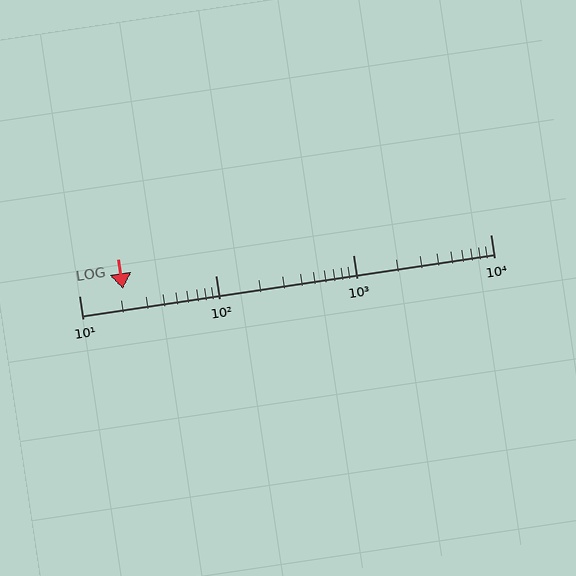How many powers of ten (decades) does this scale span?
The scale spans 3 decades, from 10 to 10000.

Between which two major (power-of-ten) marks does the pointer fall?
The pointer is between 10 and 100.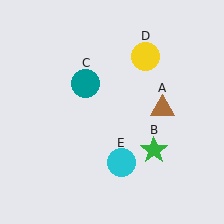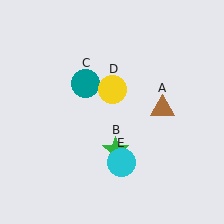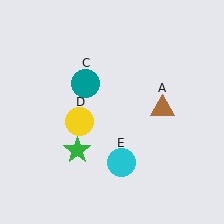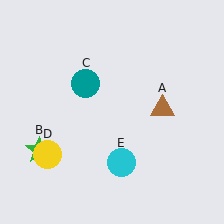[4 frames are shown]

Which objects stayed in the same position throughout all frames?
Brown triangle (object A) and teal circle (object C) and cyan circle (object E) remained stationary.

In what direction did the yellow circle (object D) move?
The yellow circle (object D) moved down and to the left.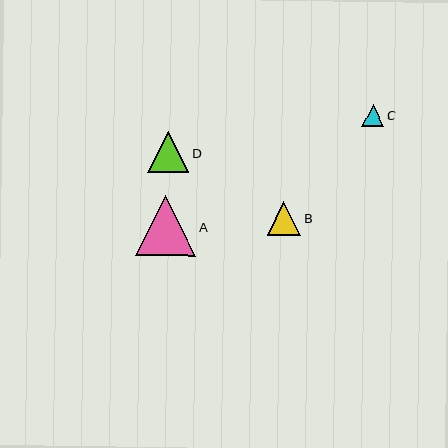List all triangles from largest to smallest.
From largest to smallest: A, D, B, C.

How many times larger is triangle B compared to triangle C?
Triangle B is approximately 1.5 times the size of triangle C.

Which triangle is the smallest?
Triangle C is the smallest with a size of approximately 22 pixels.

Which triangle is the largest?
Triangle A is the largest with a size of approximately 60 pixels.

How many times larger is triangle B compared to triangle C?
Triangle B is approximately 1.5 times the size of triangle C.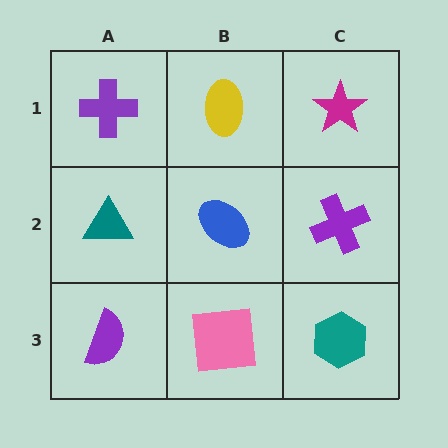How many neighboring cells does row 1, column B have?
3.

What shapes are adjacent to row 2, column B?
A yellow ellipse (row 1, column B), a pink square (row 3, column B), a teal triangle (row 2, column A), a purple cross (row 2, column C).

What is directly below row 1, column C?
A purple cross.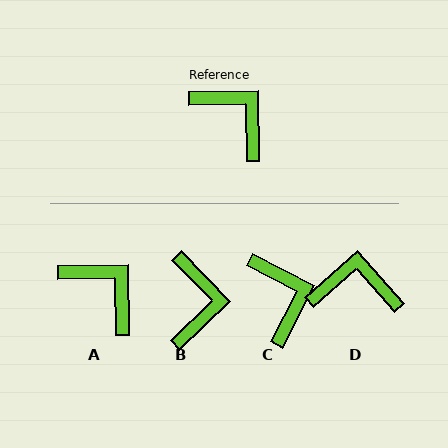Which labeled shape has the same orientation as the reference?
A.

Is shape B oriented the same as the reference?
No, it is off by about 46 degrees.